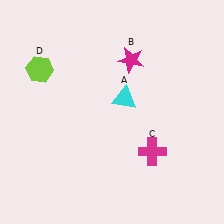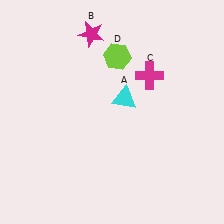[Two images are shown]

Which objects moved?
The objects that moved are: the magenta star (B), the magenta cross (C), the lime hexagon (D).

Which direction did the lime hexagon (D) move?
The lime hexagon (D) moved right.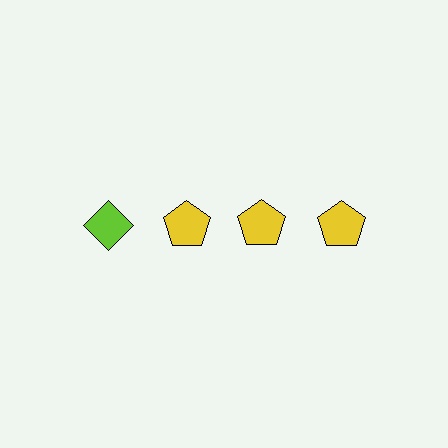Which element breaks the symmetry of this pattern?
The lime diamond in the top row, leftmost column breaks the symmetry. All other shapes are yellow pentagons.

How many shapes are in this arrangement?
There are 4 shapes arranged in a grid pattern.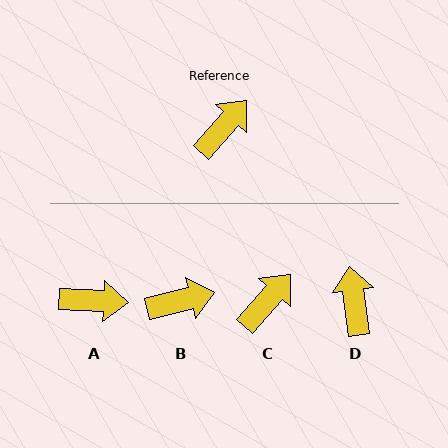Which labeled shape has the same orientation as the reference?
C.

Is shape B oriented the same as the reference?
No, it is off by about 35 degrees.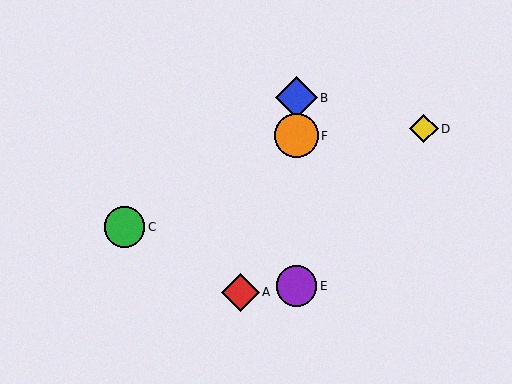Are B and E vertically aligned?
Yes, both are at x≈296.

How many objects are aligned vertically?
3 objects (B, E, F) are aligned vertically.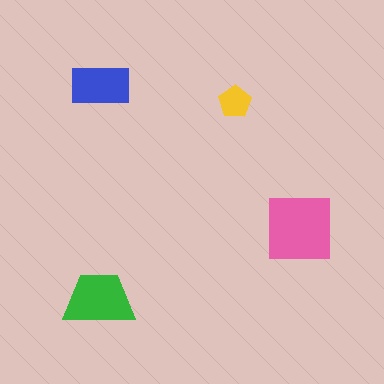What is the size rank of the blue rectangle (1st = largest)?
3rd.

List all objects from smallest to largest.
The yellow pentagon, the blue rectangle, the green trapezoid, the pink square.